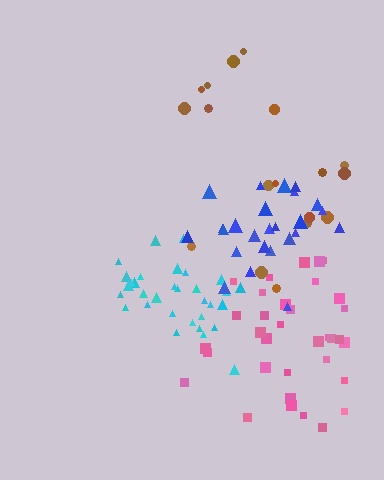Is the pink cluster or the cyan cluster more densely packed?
Cyan.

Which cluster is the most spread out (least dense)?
Brown.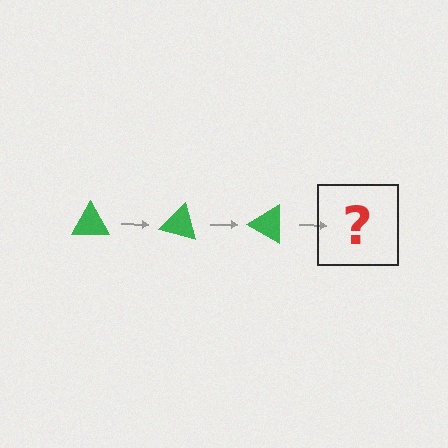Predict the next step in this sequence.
The next step is a green triangle rotated 45 degrees.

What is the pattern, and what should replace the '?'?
The pattern is that the triangle rotates 15 degrees each step. The '?' should be a green triangle rotated 45 degrees.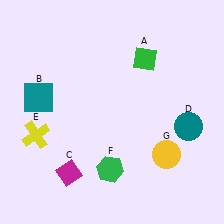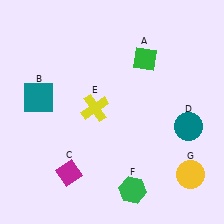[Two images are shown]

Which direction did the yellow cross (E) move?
The yellow cross (E) moved right.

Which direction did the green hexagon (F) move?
The green hexagon (F) moved right.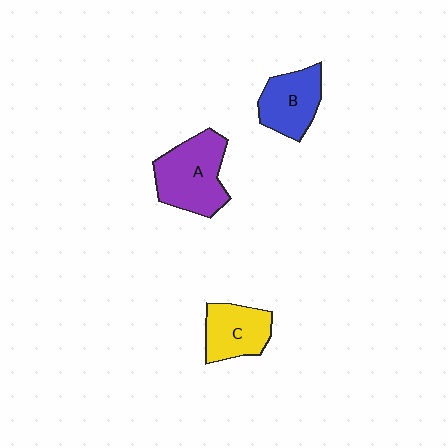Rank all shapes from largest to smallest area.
From largest to smallest: A (purple), B (blue), C (yellow).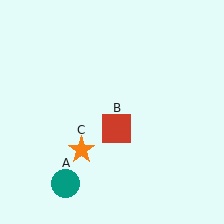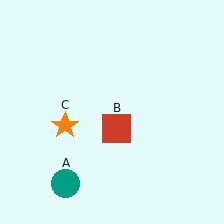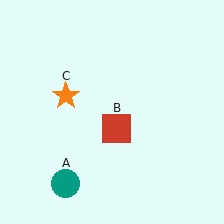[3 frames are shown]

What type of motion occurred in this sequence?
The orange star (object C) rotated clockwise around the center of the scene.